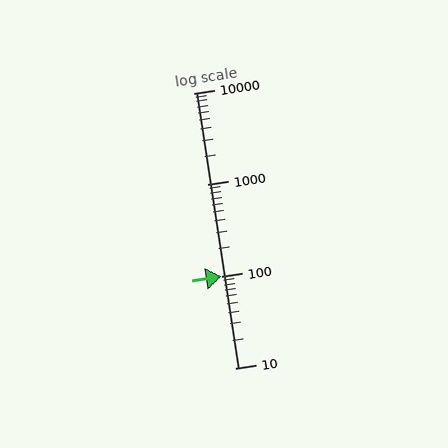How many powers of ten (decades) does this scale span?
The scale spans 3 decades, from 10 to 10000.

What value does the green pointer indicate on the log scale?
The pointer indicates approximately 100.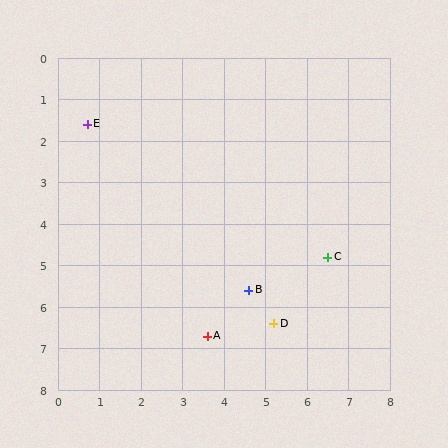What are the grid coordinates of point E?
Point E is at approximately (0.7, 1.6).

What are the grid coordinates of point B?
Point B is at approximately (4.6, 5.6).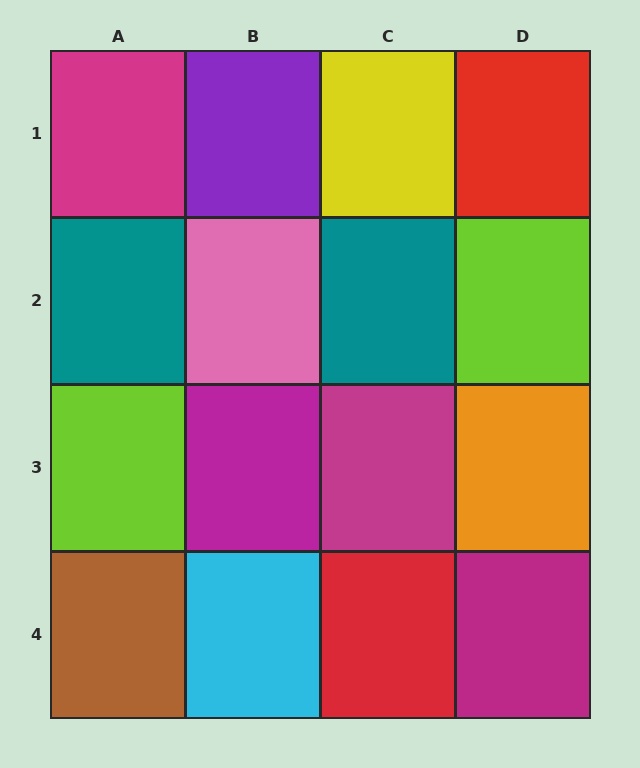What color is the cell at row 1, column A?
Magenta.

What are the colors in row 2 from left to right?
Teal, pink, teal, lime.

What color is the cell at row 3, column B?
Magenta.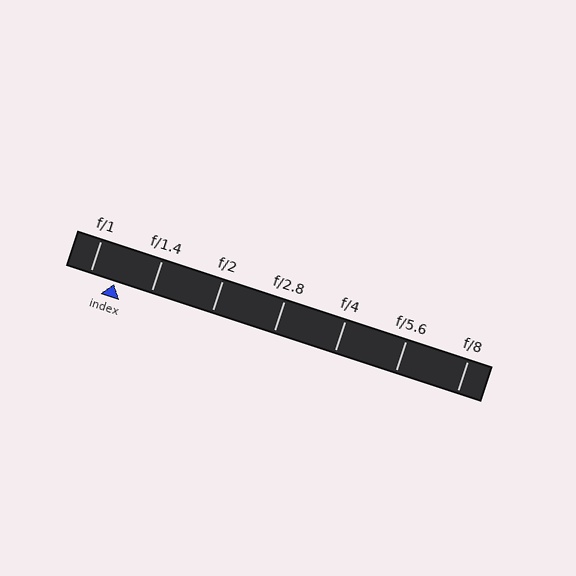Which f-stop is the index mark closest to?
The index mark is closest to f/1.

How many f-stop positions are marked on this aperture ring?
There are 7 f-stop positions marked.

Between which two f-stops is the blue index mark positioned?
The index mark is between f/1 and f/1.4.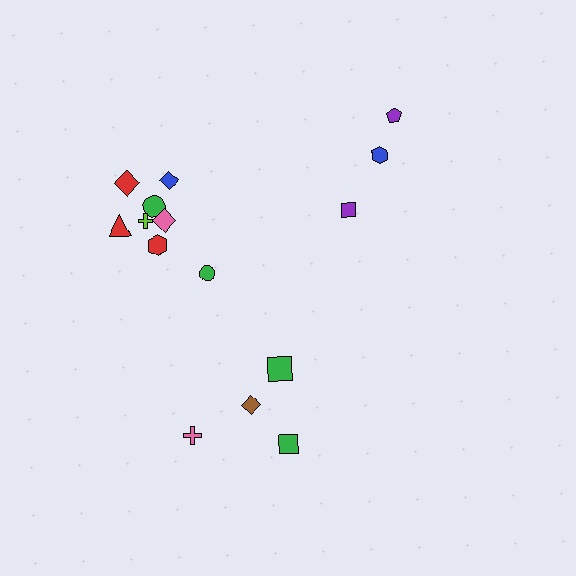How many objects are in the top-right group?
There are 3 objects.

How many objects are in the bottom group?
There are 4 objects.